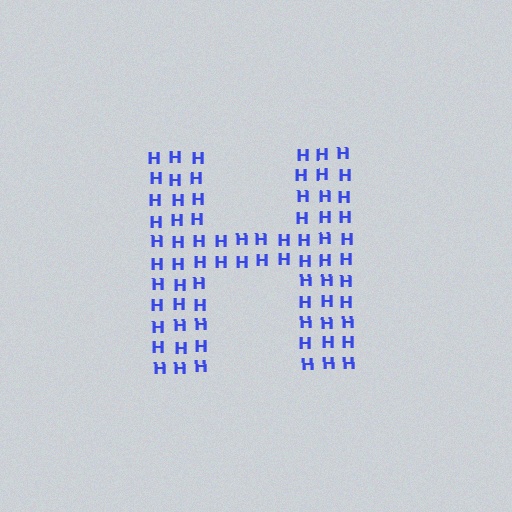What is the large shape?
The large shape is the letter H.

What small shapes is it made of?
It is made of small letter H's.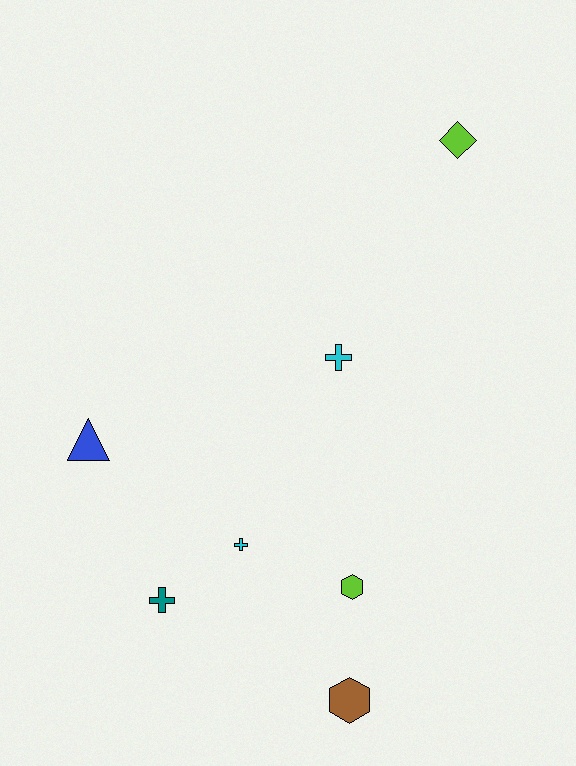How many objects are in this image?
There are 7 objects.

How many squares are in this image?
There are no squares.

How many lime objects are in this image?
There are 2 lime objects.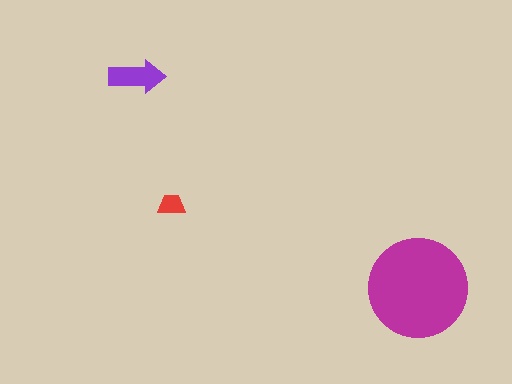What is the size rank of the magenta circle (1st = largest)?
1st.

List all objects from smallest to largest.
The red trapezoid, the purple arrow, the magenta circle.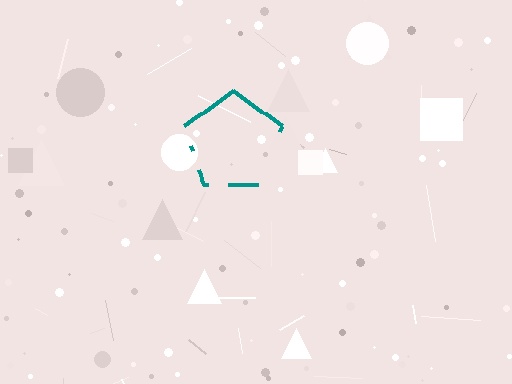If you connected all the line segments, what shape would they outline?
They would outline a pentagon.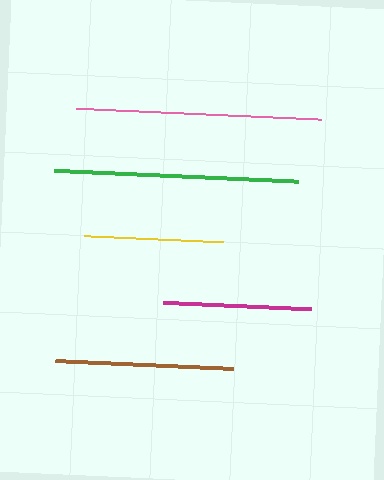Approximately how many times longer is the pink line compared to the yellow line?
The pink line is approximately 1.8 times the length of the yellow line.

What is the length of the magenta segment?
The magenta segment is approximately 147 pixels long.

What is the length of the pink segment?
The pink segment is approximately 246 pixels long.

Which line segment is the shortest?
The yellow line is the shortest at approximately 139 pixels.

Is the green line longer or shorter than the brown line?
The green line is longer than the brown line.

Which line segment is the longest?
The pink line is the longest at approximately 246 pixels.